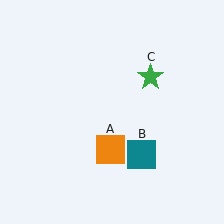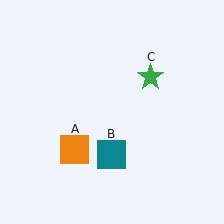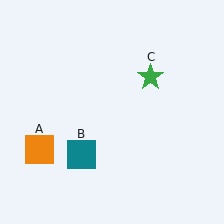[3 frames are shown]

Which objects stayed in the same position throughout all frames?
Green star (object C) remained stationary.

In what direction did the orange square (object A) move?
The orange square (object A) moved left.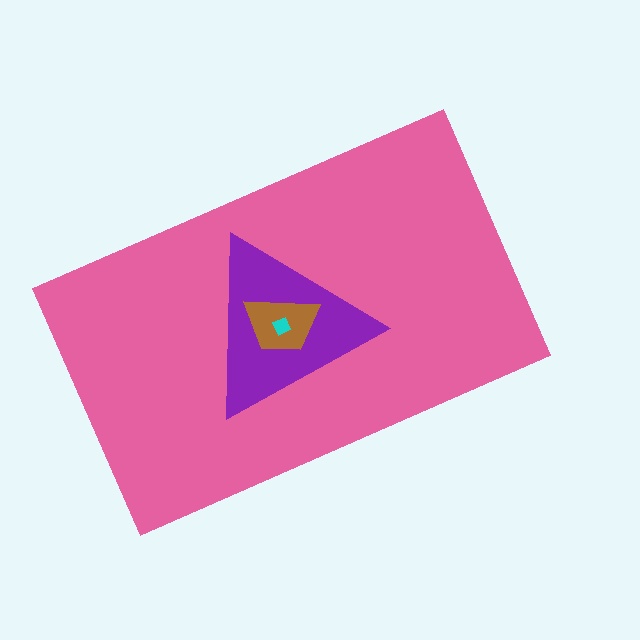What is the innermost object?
The cyan diamond.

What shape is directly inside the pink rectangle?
The purple triangle.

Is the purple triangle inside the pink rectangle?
Yes.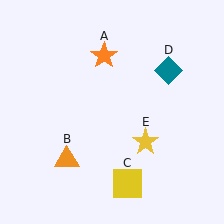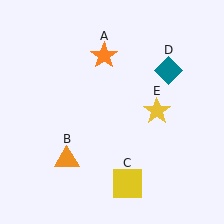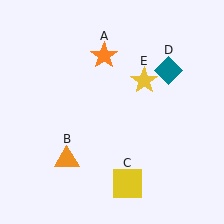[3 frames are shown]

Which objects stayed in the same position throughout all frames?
Orange star (object A) and orange triangle (object B) and yellow square (object C) and teal diamond (object D) remained stationary.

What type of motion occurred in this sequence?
The yellow star (object E) rotated counterclockwise around the center of the scene.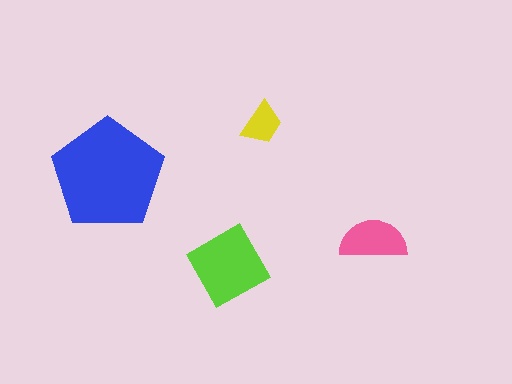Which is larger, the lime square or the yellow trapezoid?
The lime square.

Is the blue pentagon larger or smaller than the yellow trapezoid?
Larger.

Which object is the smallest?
The yellow trapezoid.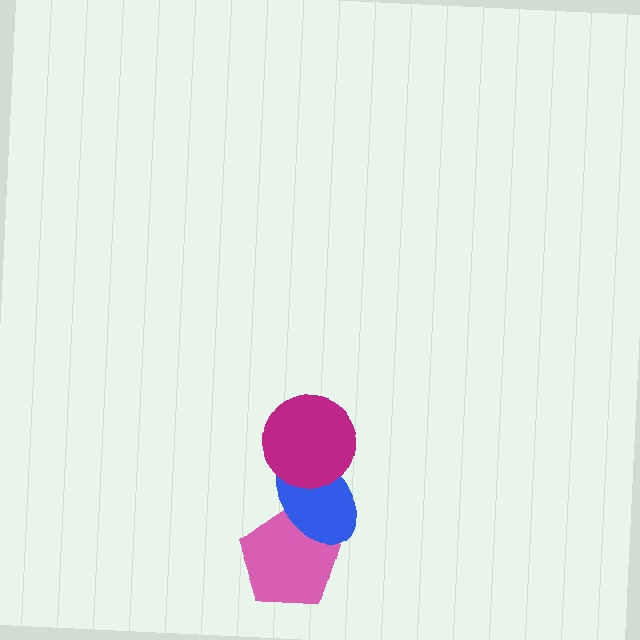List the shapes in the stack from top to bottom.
From top to bottom: the magenta circle, the blue ellipse, the pink pentagon.